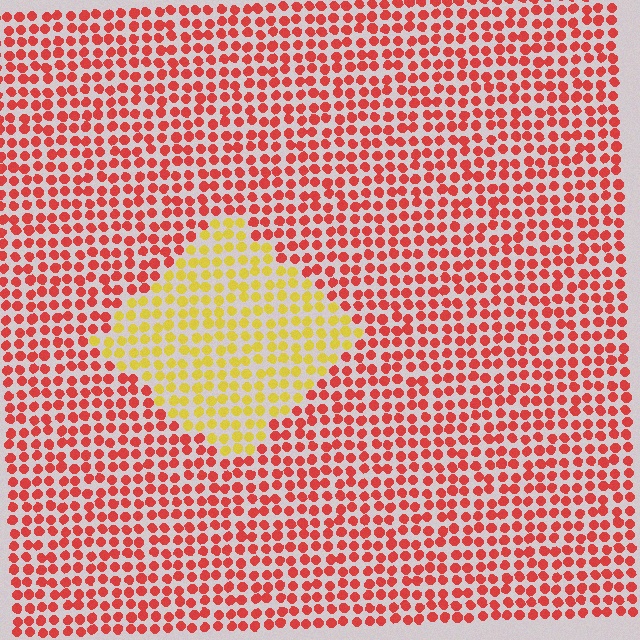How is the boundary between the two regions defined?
The boundary is defined purely by a slight shift in hue (about 55 degrees). Spacing, size, and orientation are identical on both sides.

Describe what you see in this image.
The image is filled with small red elements in a uniform arrangement. A diamond-shaped region is visible where the elements are tinted to a slightly different hue, forming a subtle color boundary.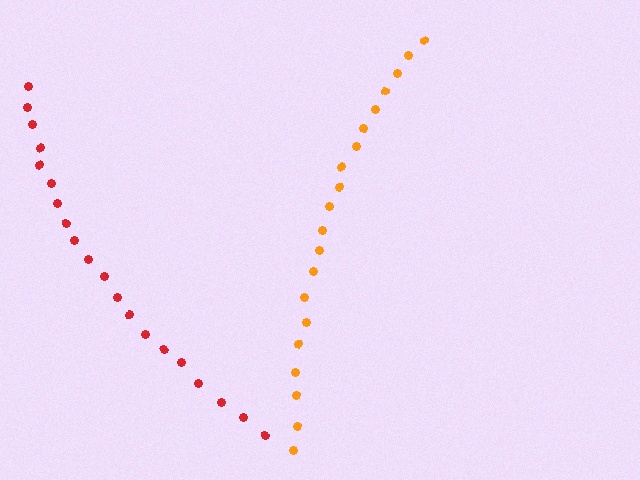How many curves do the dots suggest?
There are 2 distinct paths.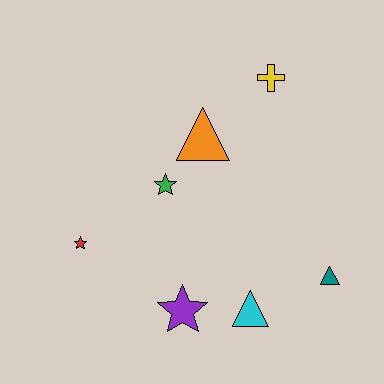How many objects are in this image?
There are 7 objects.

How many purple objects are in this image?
There is 1 purple object.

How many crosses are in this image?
There is 1 cross.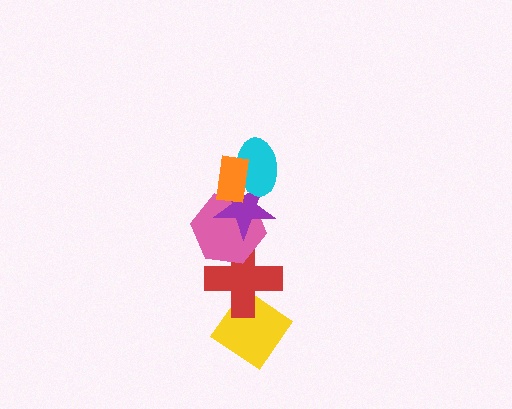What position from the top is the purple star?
The purple star is 3rd from the top.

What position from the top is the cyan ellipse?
The cyan ellipse is 2nd from the top.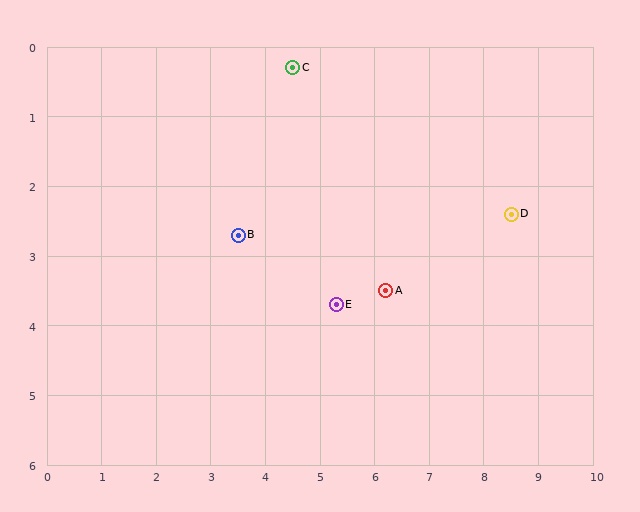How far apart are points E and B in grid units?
Points E and B are about 2.1 grid units apart.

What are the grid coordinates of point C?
Point C is at approximately (4.5, 0.3).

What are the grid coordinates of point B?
Point B is at approximately (3.5, 2.7).